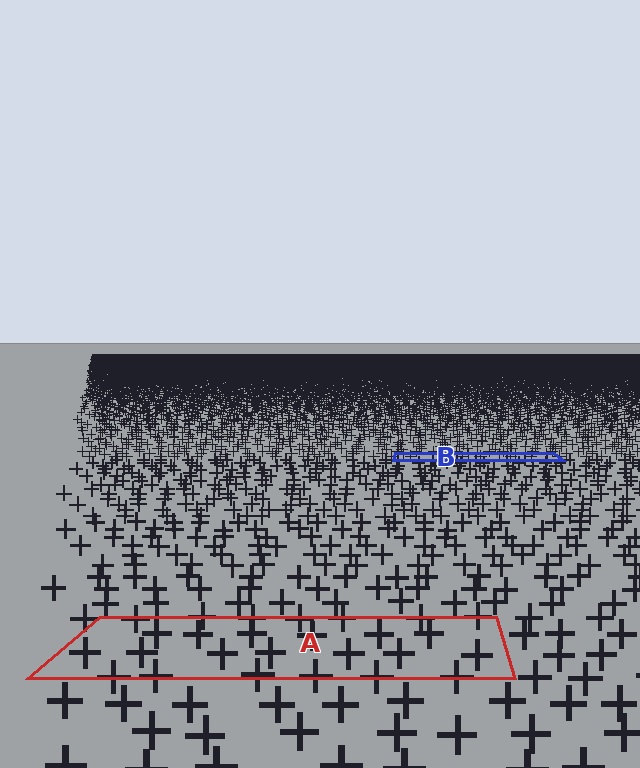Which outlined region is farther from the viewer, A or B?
Region B is farther from the viewer — the texture elements inside it appear smaller and more densely packed.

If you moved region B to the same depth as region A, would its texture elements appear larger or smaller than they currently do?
They would appear larger. At a closer depth, the same texture elements are projected at a bigger on-screen size.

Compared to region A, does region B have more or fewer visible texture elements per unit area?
Region B has more texture elements per unit area — they are packed more densely because it is farther away.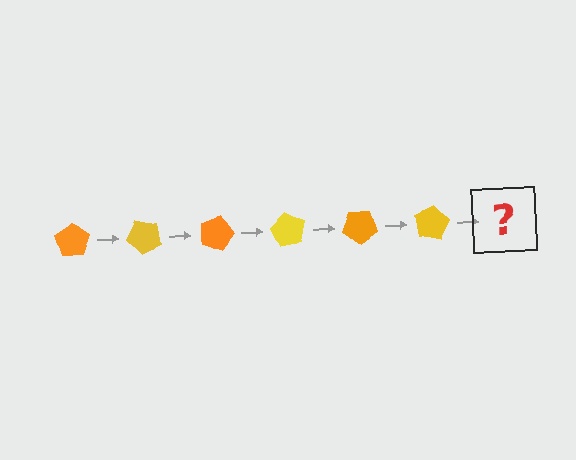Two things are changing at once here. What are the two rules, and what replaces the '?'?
The two rules are that it rotates 45 degrees each step and the color cycles through orange and yellow. The '?' should be an orange pentagon, rotated 270 degrees from the start.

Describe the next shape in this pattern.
It should be an orange pentagon, rotated 270 degrees from the start.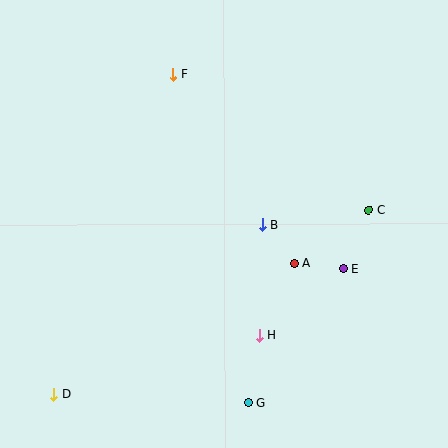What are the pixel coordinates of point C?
Point C is at (369, 210).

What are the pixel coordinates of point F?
Point F is at (173, 74).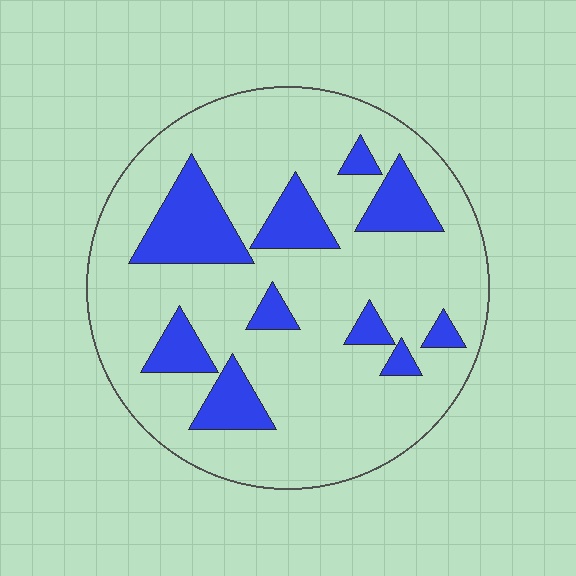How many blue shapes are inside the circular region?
10.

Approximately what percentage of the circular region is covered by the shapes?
Approximately 20%.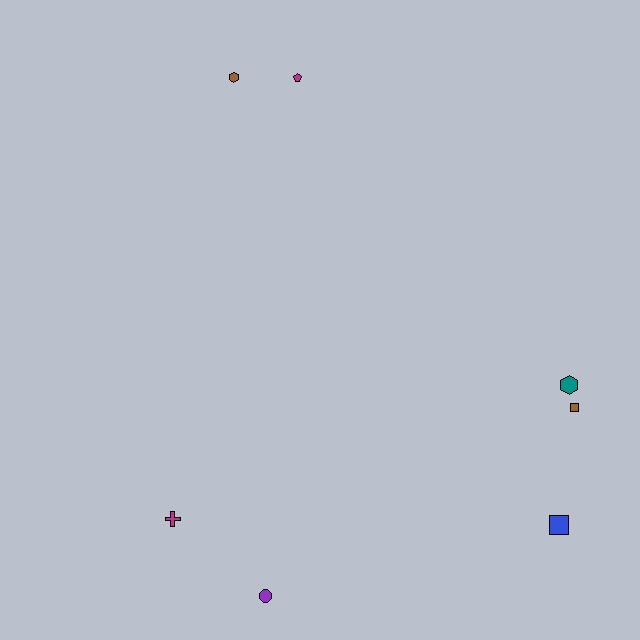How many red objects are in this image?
There are no red objects.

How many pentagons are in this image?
There is 1 pentagon.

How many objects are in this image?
There are 7 objects.